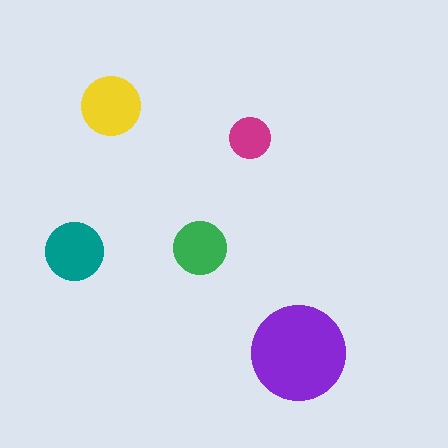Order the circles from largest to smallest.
the purple one, the yellow one, the teal one, the green one, the magenta one.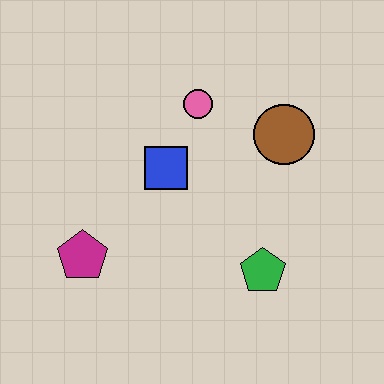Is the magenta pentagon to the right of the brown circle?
No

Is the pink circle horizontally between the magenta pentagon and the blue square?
No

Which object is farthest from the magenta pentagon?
The brown circle is farthest from the magenta pentagon.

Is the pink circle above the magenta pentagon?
Yes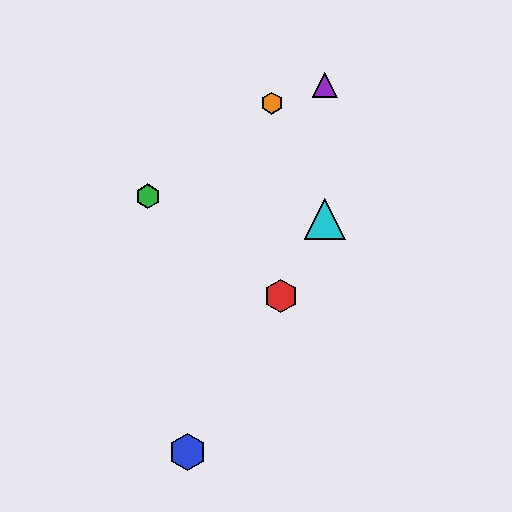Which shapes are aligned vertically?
The yellow triangle, the purple triangle, the cyan triangle are aligned vertically.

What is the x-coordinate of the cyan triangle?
The cyan triangle is at x≈325.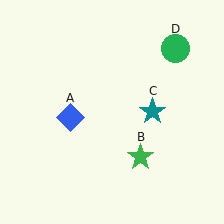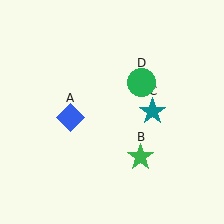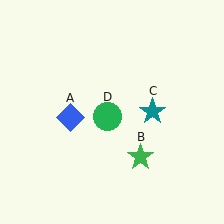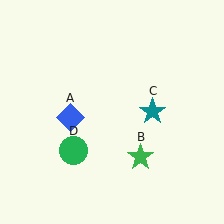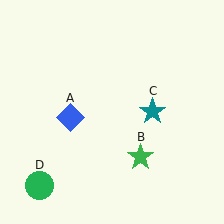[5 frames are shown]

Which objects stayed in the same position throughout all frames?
Blue diamond (object A) and green star (object B) and teal star (object C) remained stationary.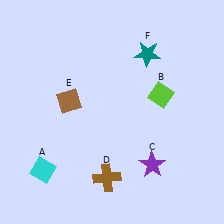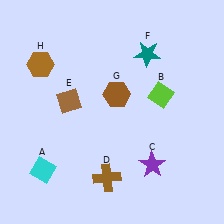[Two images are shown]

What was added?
A brown hexagon (G), a brown hexagon (H) were added in Image 2.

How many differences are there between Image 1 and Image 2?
There are 2 differences between the two images.